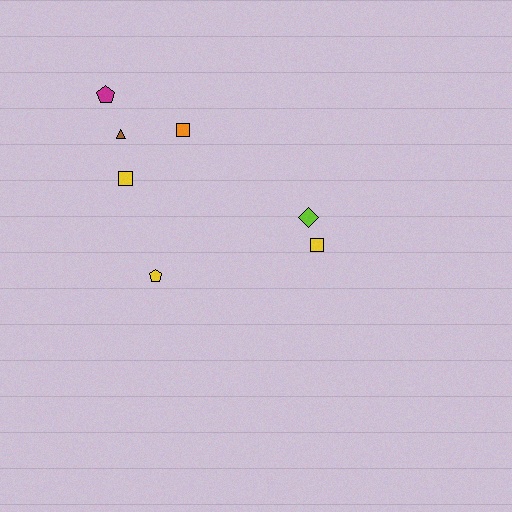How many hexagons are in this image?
There are no hexagons.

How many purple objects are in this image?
There are no purple objects.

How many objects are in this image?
There are 7 objects.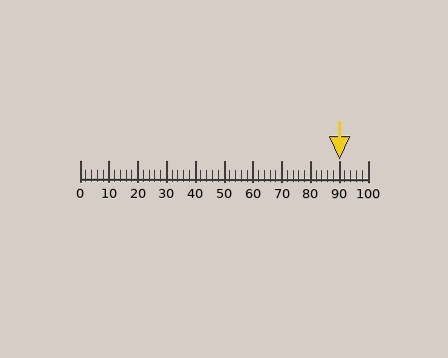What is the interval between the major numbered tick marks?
The major tick marks are spaced 10 units apart.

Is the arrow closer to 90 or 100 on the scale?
The arrow is closer to 90.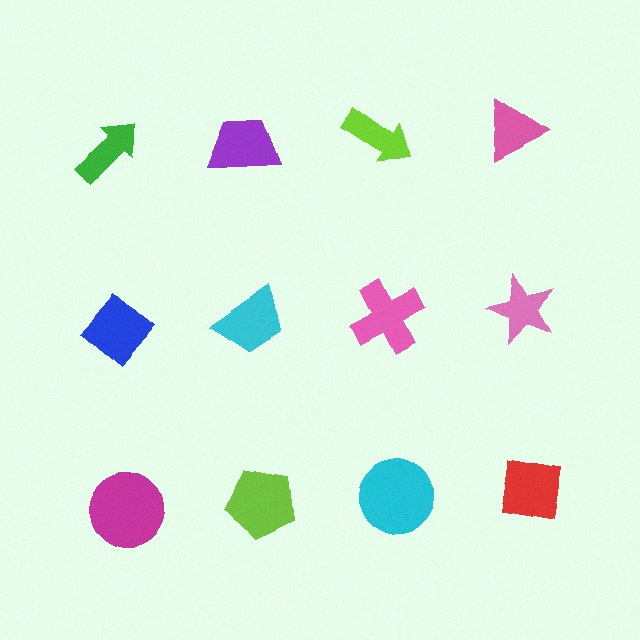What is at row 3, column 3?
A cyan circle.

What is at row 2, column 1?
A blue diamond.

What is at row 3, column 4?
A red square.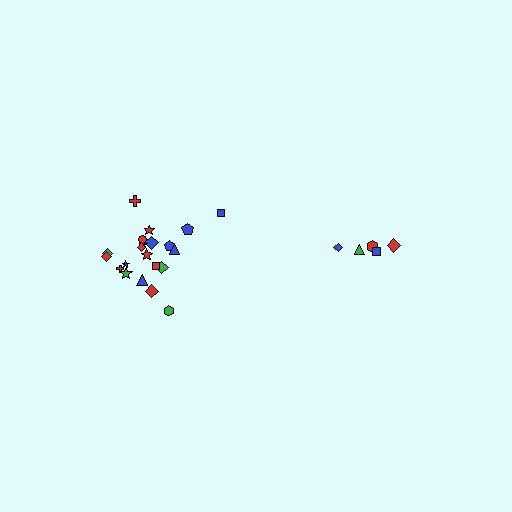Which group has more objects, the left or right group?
The left group.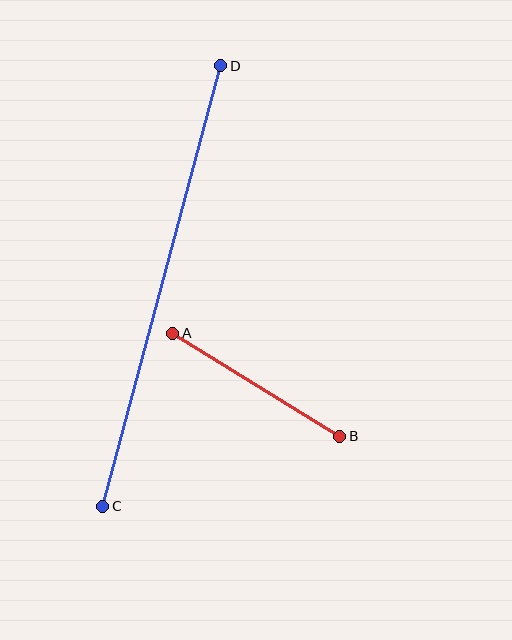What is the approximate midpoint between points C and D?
The midpoint is at approximately (162, 286) pixels.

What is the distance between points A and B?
The distance is approximately 196 pixels.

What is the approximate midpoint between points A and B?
The midpoint is at approximately (256, 385) pixels.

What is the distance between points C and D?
The distance is approximately 456 pixels.